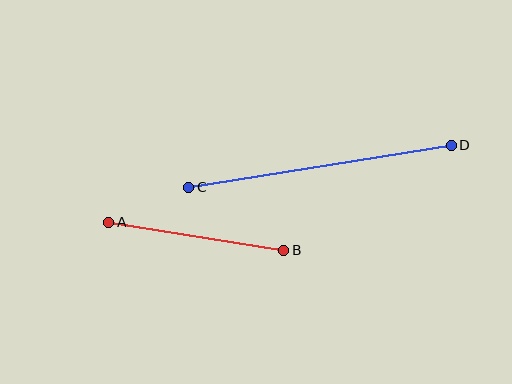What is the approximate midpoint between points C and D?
The midpoint is at approximately (320, 166) pixels.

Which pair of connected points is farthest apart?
Points C and D are farthest apart.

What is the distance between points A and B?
The distance is approximately 177 pixels.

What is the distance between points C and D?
The distance is approximately 266 pixels.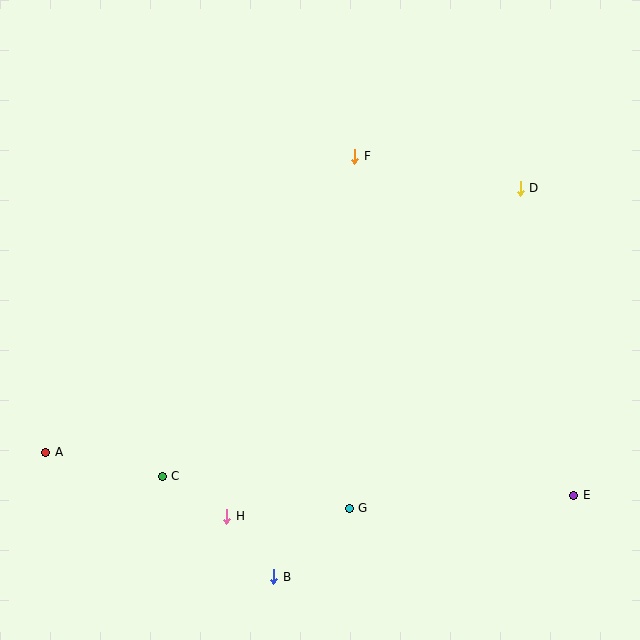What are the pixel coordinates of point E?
Point E is at (574, 495).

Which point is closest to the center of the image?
Point F at (355, 156) is closest to the center.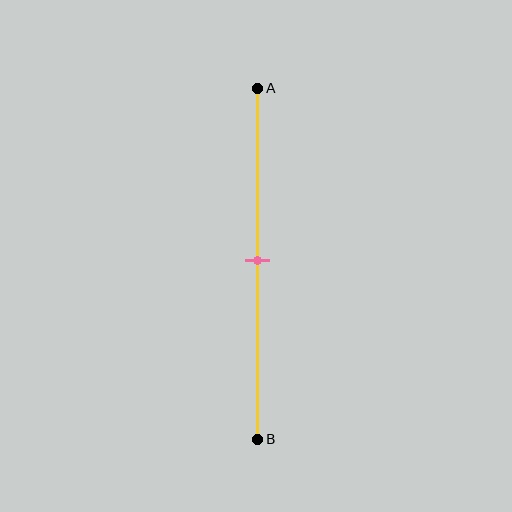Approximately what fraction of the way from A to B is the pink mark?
The pink mark is approximately 50% of the way from A to B.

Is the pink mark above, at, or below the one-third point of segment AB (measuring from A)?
The pink mark is below the one-third point of segment AB.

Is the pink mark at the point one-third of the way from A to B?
No, the mark is at about 50% from A, not at the 33% one-third point.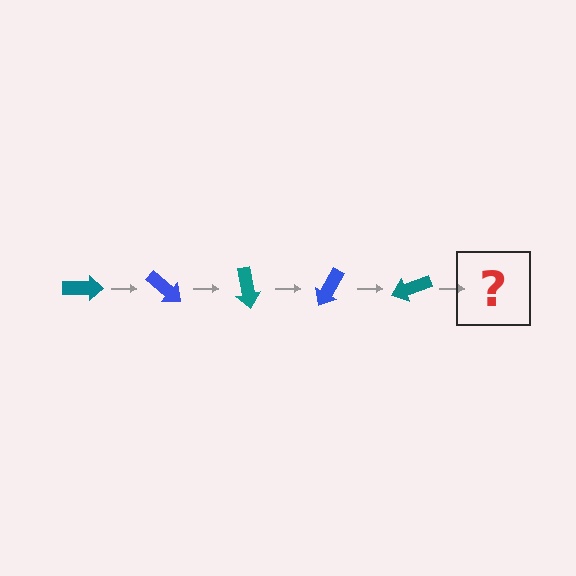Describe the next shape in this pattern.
It should be a blue arrow, rotated 200 degrees from the start.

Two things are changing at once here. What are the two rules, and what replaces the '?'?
The two rules are that it rotates 40 degrees each step and the color cycles through teal and blue. The '?' should be a blue arrow, rotated 200 degrees from the start.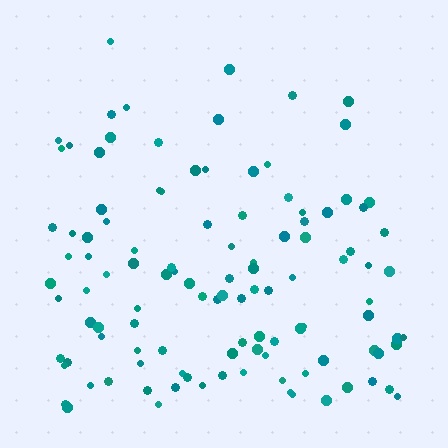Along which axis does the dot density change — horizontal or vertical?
Vertical.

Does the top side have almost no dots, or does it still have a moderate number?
Still a moderate number, just noticeably fewer than the bottom.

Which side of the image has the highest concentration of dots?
The bottom.